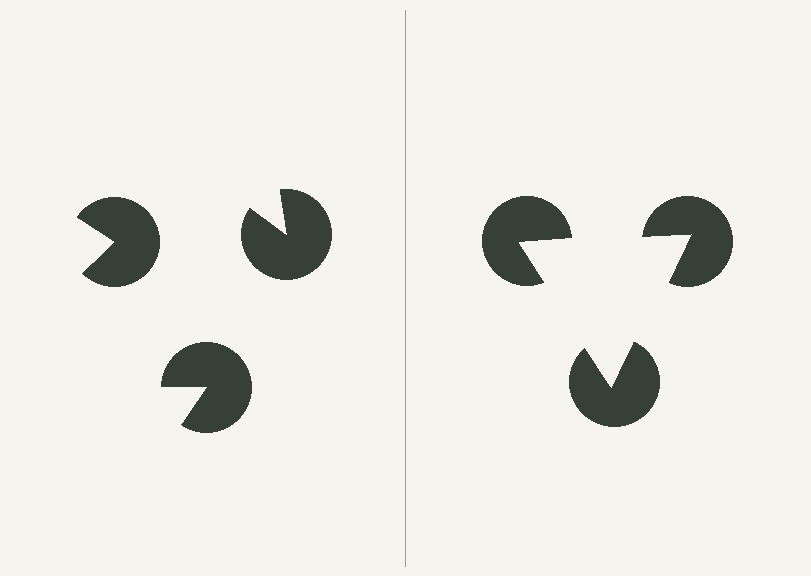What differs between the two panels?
The pac-man discs are positioned identically on both sides; only the wedge orientations differ. On the right they align to a triangle; on the left they are misaligned.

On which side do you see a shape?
An illusory triangle appears on the right side. On the left side the wedge cuts are rotated, so no coherent shape forms.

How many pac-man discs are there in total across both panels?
6 — 3 on each side.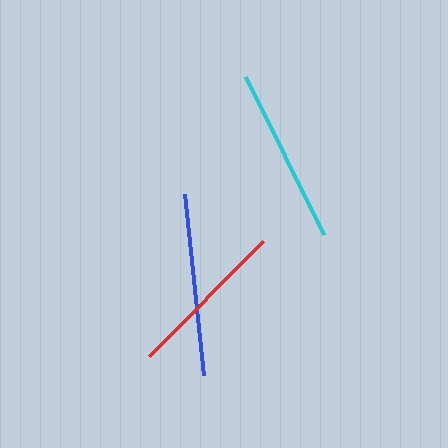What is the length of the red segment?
The red segment is approximately 162 pixels long.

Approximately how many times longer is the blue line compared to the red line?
The blue line is approximately 1.1 times the length of the red line.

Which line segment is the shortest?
The red line is the shortest at approximately 162 pixels.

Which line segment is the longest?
The blue line is the longest at approximately 182 pixels.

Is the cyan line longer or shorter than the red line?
The cyan line is longer than the red line.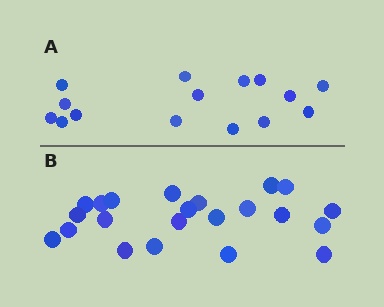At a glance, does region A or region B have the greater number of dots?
Region B (the bottom region) has more dots.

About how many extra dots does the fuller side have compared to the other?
Region B has roughly 8 or so more dots than region A.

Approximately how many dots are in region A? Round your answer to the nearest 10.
About 20 dots. (The exact count is 15, which rounds to 20.)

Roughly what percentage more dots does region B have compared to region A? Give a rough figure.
About 45% more.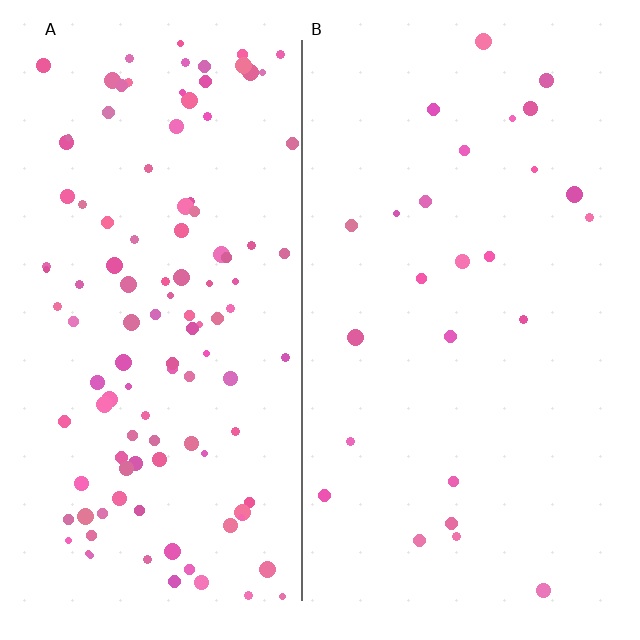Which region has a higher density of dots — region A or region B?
A (the left).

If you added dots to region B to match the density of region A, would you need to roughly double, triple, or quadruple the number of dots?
Approximately quadruple.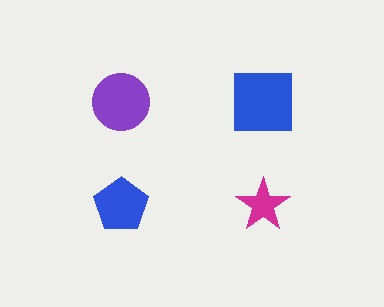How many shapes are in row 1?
2 shapes.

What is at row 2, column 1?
A blue pentagon.